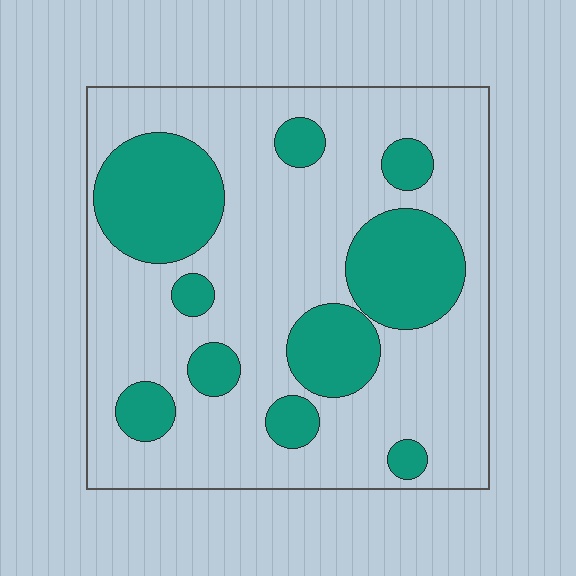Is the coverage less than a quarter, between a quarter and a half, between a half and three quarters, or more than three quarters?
Between a quarter and a half.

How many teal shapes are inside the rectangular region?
10.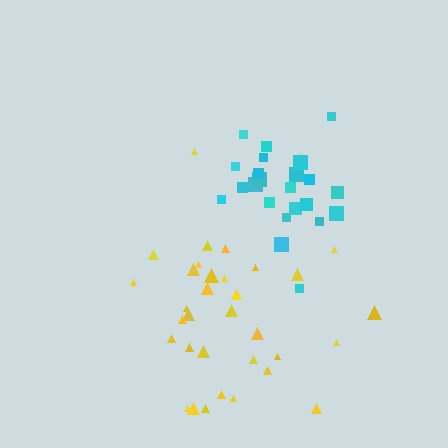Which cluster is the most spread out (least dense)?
Yellow.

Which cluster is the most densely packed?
Cyan.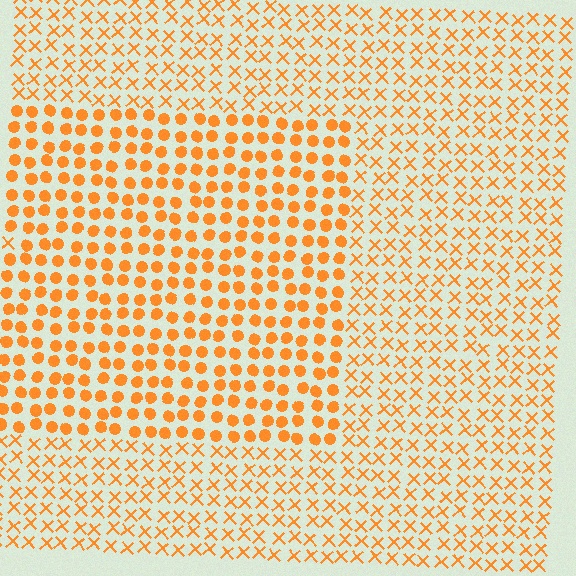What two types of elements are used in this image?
The image uses circles inside the rectangle region and X marks outside it.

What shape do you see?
I see a rectangle.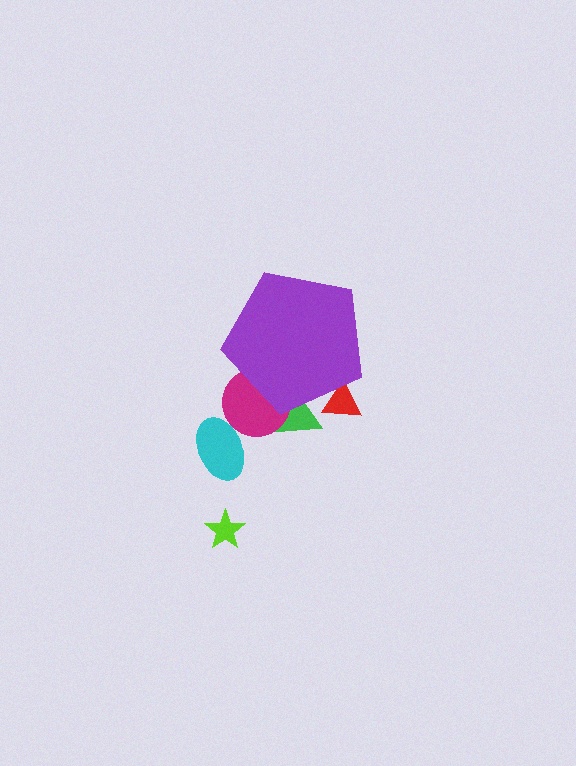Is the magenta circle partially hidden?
Yes, the magenta circle is partially hidden behind the purple pentagon.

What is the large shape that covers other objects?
A purple pentagon.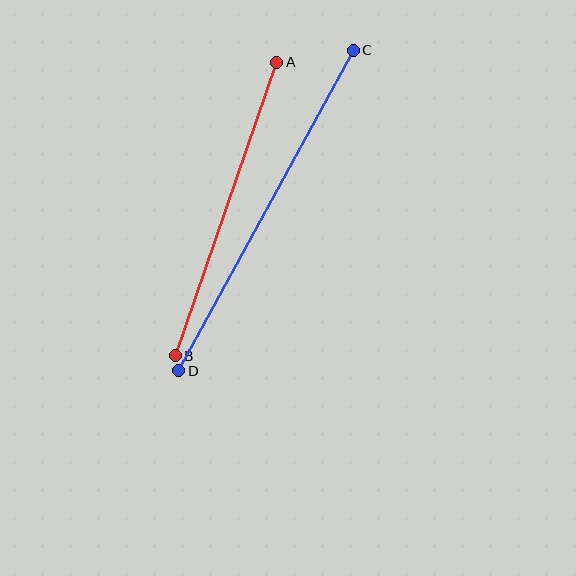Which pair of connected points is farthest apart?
Points C and D are farthest apart.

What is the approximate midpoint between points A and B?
The midpoint is at approximately (226, 209) pixels.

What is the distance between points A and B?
The distance is approximately 310 pixels.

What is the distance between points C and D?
The distance is approximately 365 pixels.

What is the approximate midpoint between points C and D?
The midpoint is at approximately (266, 211) pixels.